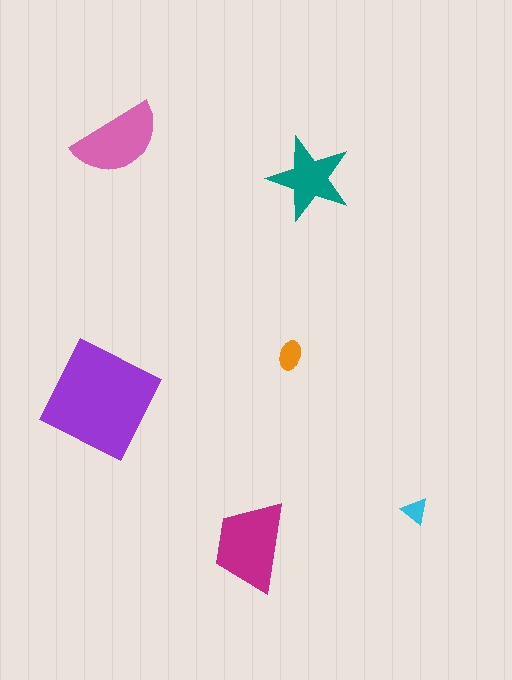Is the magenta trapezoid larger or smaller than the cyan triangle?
Larger.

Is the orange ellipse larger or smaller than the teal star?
Smaller.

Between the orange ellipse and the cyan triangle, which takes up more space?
The orange ellipse.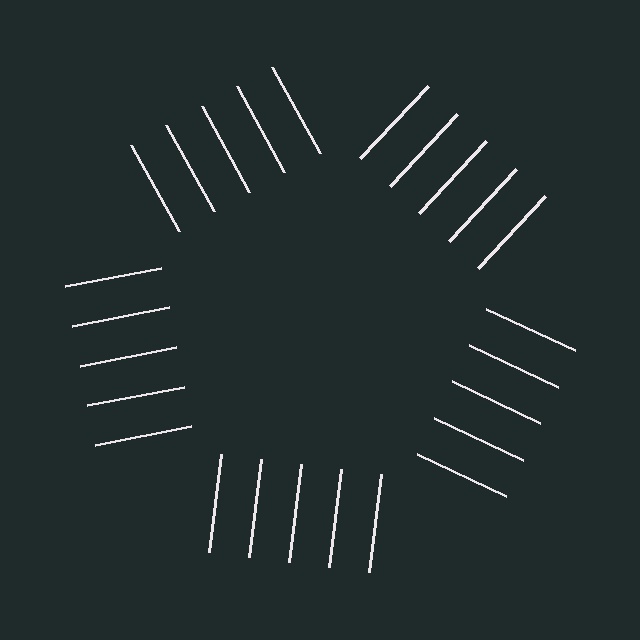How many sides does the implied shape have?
5 sides — the line-ends trace a pentagon.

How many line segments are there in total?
25 — 5 along each of the 5 edges.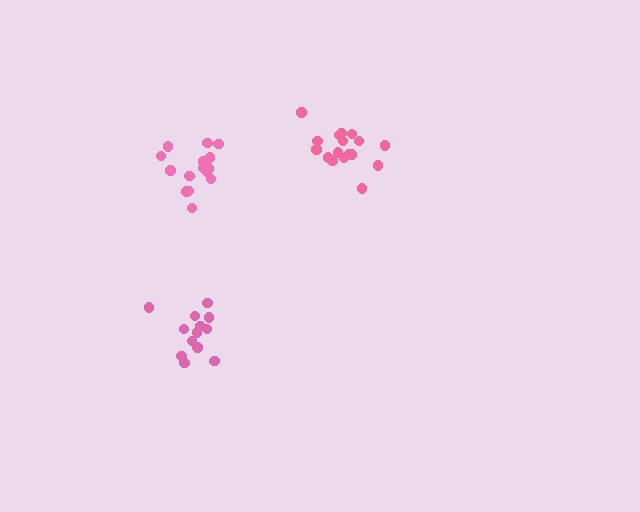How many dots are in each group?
Group 1: 13 dots, Group 2: 17 dots, Group 3: 16 dots (46 total).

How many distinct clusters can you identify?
There are 3 distinct clusters.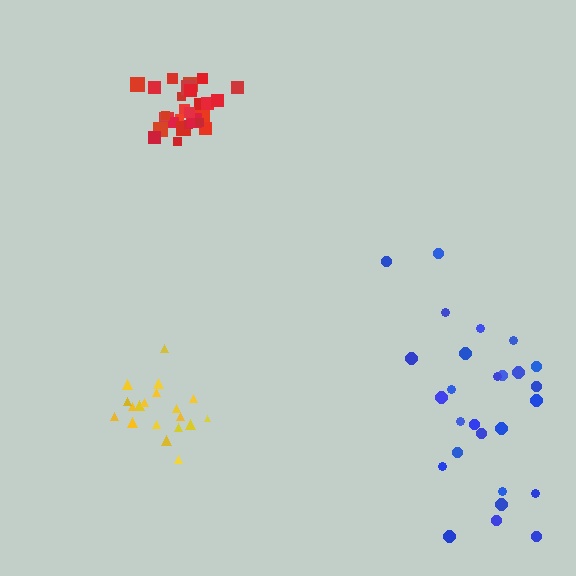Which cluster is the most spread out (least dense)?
Blue.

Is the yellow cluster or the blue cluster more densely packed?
Yellow.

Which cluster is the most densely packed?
Red.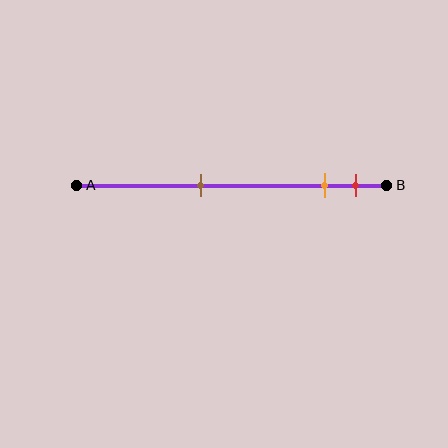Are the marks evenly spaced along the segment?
No, the marks are not evenly spaced.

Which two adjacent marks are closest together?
The orange and red marks are the closest adjacent pair.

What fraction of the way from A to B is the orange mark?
The orange mark is approximately 80% (0.8) of the way from A to B.